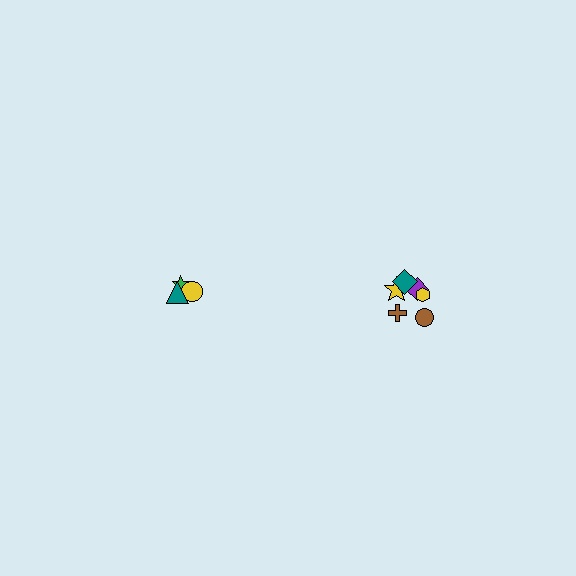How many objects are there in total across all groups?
There are 9 objects.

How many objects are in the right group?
There are 6 objects.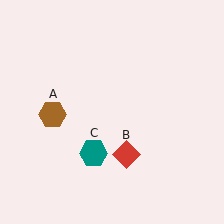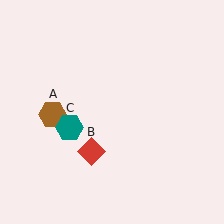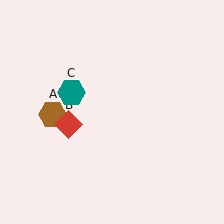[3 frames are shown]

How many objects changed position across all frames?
2 objects changed position: red diamond (object B), teal hexagon (object C).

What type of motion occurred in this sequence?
The red diamond (object B), teal hexagon (object C) rotated clockwise around the center of the scene.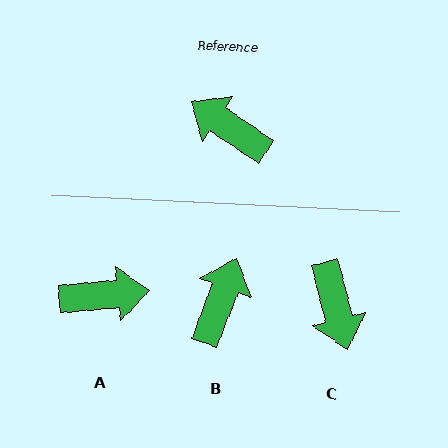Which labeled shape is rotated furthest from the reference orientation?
A, about 141 degrees away.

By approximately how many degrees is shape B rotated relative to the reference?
Approximately 77 degrees clockwise.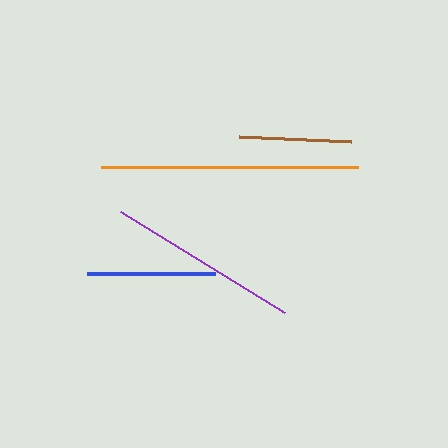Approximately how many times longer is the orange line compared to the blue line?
The orange line is approximately 2.0 times the length of the blue line.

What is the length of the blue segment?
The blue segment is approximately 128 pixels long.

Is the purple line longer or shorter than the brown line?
The purple line is longer than the brown line.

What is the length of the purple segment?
The purple segment is approximately 192 pixels long.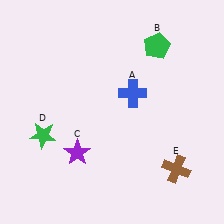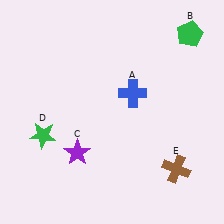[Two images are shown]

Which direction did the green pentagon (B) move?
The green pentagon (B) moved right.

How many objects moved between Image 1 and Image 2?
1 object moved between the two images.